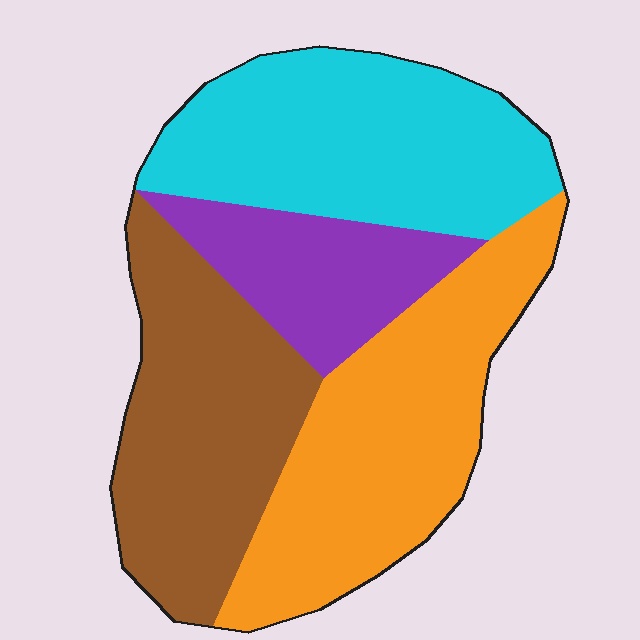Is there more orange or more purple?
Orange.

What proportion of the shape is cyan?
Cyan covers roughly 30% of the shape.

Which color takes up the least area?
Purple, at roughly 15%.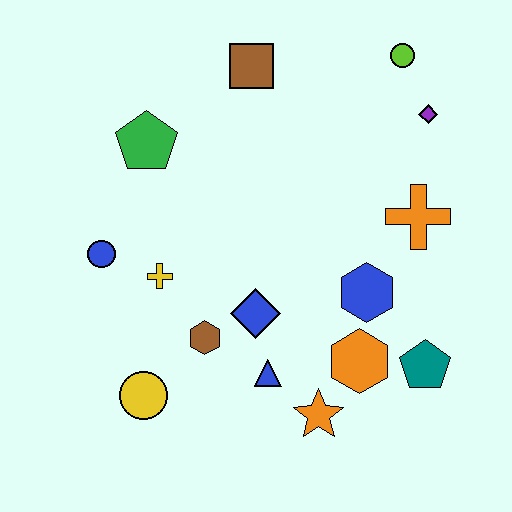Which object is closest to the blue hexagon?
The orange hexagon is closest to the blue hexagon.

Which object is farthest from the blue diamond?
The lime circle is farthest from the blue diamond.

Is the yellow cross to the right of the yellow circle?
Yes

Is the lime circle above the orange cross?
Yes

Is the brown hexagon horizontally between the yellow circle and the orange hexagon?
Yes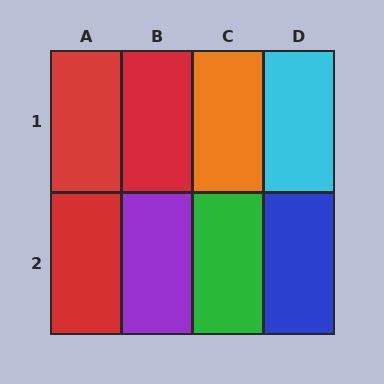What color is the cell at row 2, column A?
Red.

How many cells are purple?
1 cell is purple.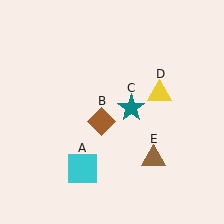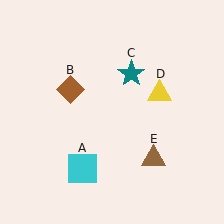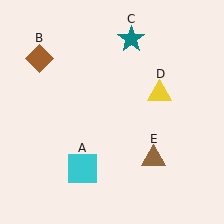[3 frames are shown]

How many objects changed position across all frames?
2 objects changed position: brown diamond (object B), teal star (object C).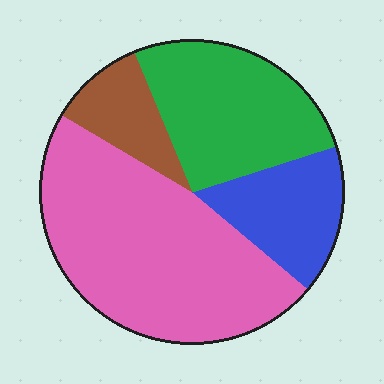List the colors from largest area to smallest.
From largest to smallest: pink, green, blue, brown.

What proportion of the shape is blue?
Blue covers around 15% of the shape.